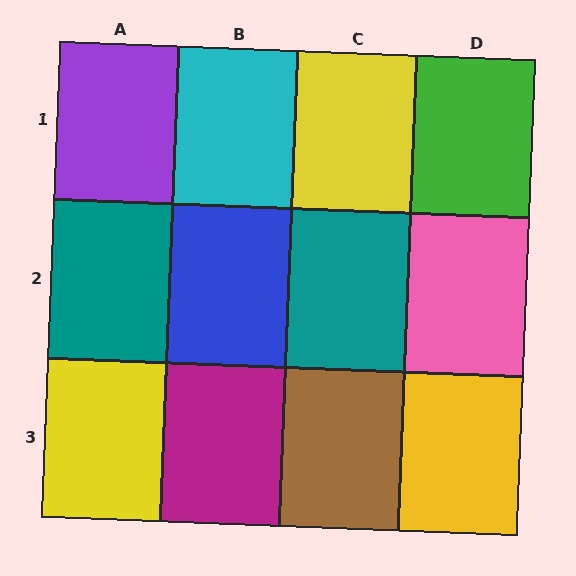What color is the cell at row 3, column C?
Brown.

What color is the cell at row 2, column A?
Teal.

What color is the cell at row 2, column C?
Teal.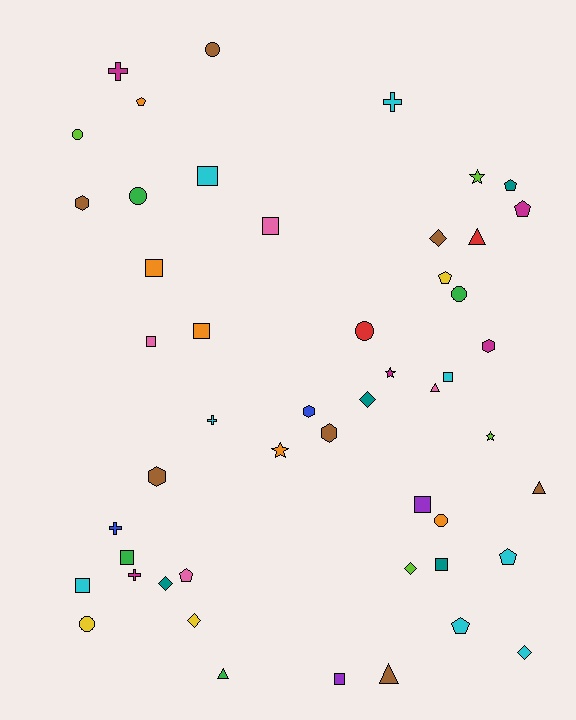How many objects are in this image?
There are 50 objects.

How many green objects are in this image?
There are 4 green objects.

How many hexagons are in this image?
There are 5 hexagons.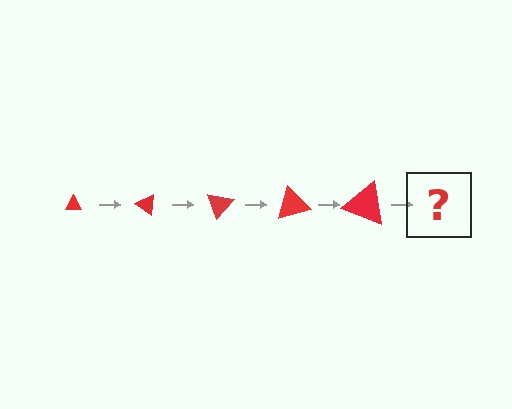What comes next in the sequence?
The next element should be a triangle, larger than the previous one and rotated 175 degrees from the start.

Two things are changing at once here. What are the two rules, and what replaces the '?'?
The two rules are that the triangle grows larger each step and it rotates 35 degrees each step. The '?' should be a triangle, larger than the previous one and rotated 175 degrees from the start.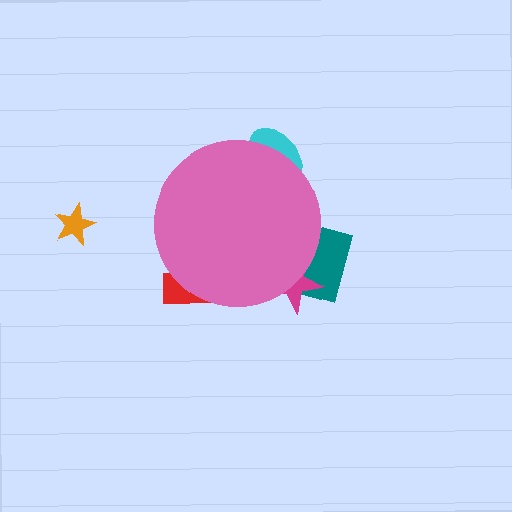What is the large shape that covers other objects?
A pink circle.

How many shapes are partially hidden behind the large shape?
4 shapes are partially hidden.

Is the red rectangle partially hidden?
Yes, the red rectangle is partially hidden behind the pink circle.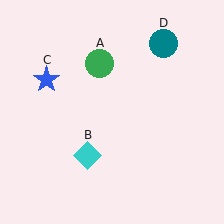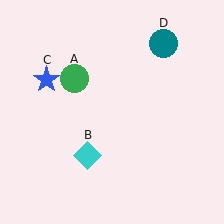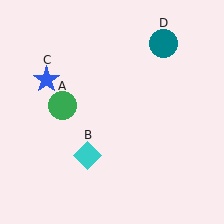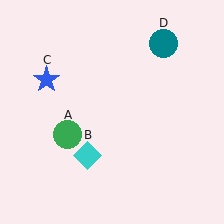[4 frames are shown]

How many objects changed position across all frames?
1 object changed position: green circle (object A).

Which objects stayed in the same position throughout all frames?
Cyan diamond (object B) and blue star (object C) and teal circle (object D) remained stationary.